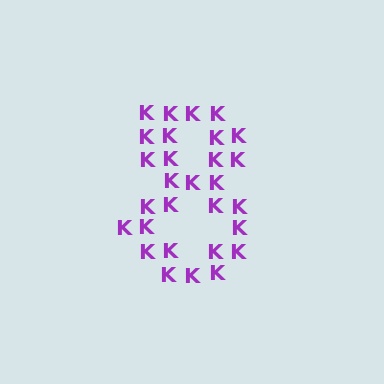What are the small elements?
The small elements are letter K's.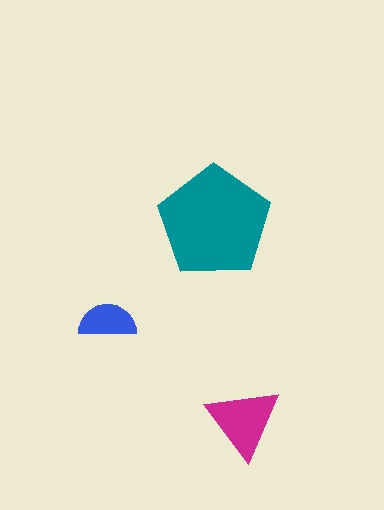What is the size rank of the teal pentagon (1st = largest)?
1st.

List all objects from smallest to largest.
The blue semicircle, the magenta triangle, the teal pentagon.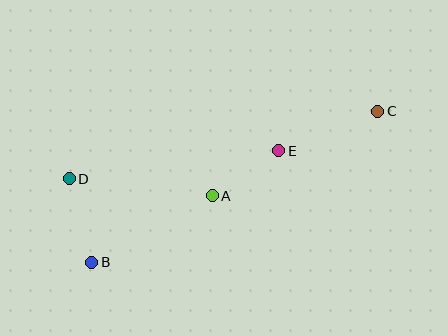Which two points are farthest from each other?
Points B and C are farthest from each other.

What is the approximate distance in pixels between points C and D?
The distance between C and D is approximately 316 pixels.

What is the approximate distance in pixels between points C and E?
The distance between C and E is approximately 107 pixels.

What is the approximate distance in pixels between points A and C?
The distance between A and C is approximately 186 pixels.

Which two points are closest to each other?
Points A and E are closest to each other.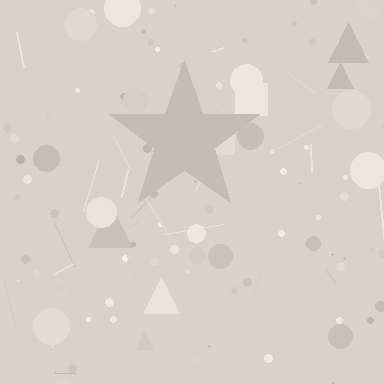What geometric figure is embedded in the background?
A star is embedded in the background.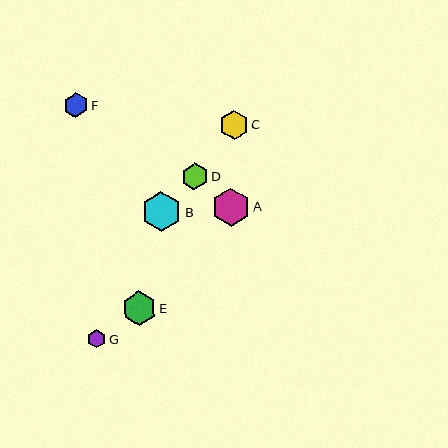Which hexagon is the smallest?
Hexagon G is the smallest with a size of approximately 18 pixels.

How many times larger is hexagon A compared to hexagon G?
Hexagon A is approximately 2.1 times the size of hexagon G.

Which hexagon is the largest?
Hexagon B is the largest with a size of approximately 40 pixels.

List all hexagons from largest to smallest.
From largest to smallest: B, A, E, C, D, F, G.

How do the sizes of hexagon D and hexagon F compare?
Hexagon D and hexagon F are approximately the same size.